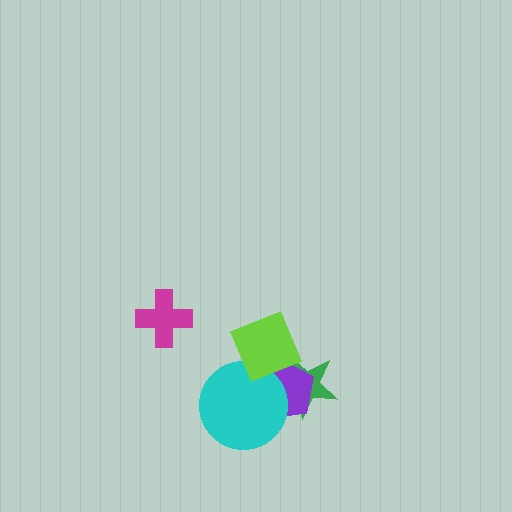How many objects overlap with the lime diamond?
3 objects overlap with the lime diamond.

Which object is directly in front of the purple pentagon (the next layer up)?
The cyan circle is directly in front of the purple pentagon.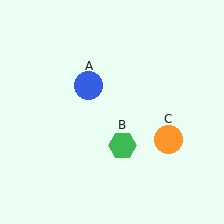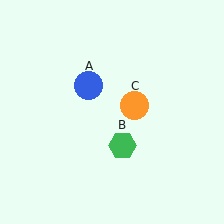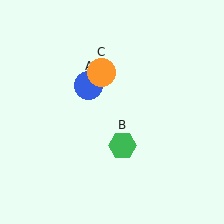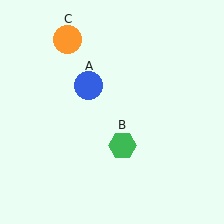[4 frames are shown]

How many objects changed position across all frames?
1 object changed position: orange circle (object C).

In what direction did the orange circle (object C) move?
The orange circle (object C) moved up and to the left.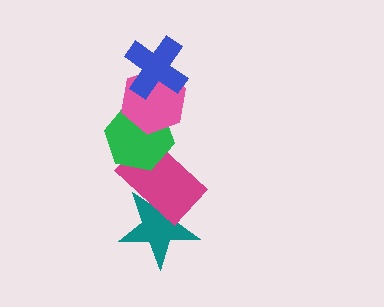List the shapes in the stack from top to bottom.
From top to bottom: the blue cross, the pink hexagon, the green hexagon, the magenta rectangle, the teal star.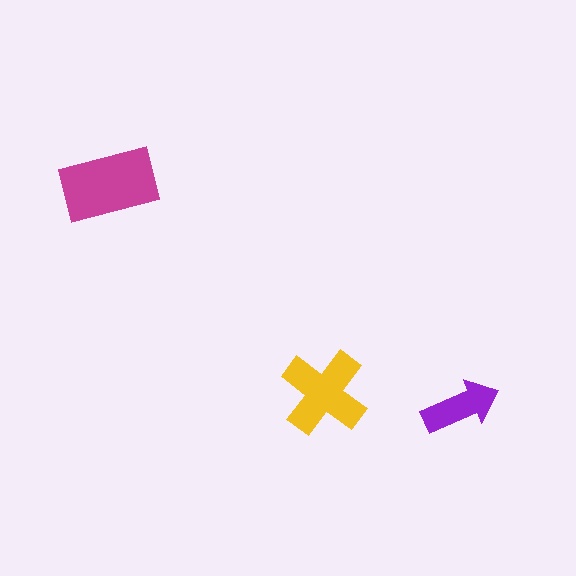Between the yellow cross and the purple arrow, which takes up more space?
The yellow cross.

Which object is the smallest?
The purple arrow.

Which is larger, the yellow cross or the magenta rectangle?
The magenta rectangle.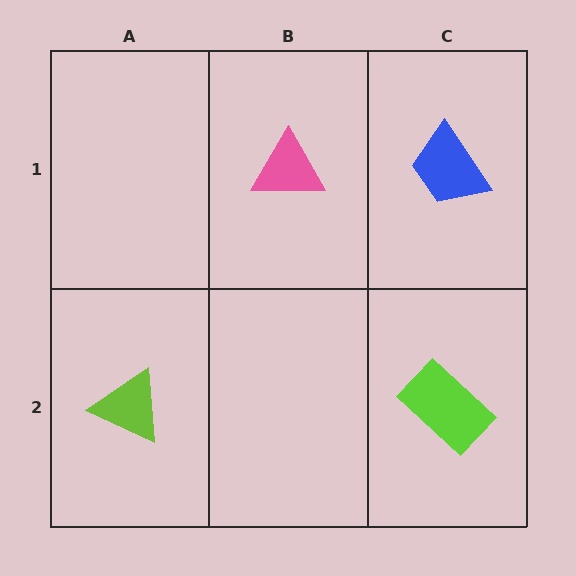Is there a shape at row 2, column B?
No, that cell is empty.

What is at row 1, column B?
A pink triangle.